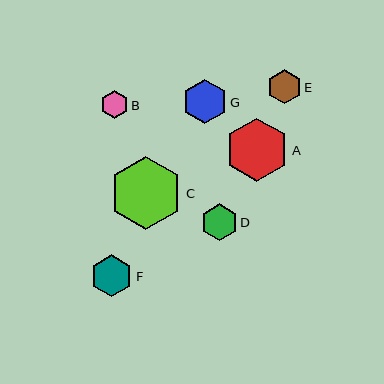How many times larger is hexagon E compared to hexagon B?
Hexagon E is approximately 1.2 times the size of hexagon B.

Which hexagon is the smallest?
Hexagon B is the smallest with a size of approximately 28 pixels.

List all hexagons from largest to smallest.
From largest to smallest: C, A, G, F, D, E, B.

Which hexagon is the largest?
Hexagon C is the largest with a size of approximately 73 pixels.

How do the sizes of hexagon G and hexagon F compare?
Hexagon G and hexagon F are approximately the same size.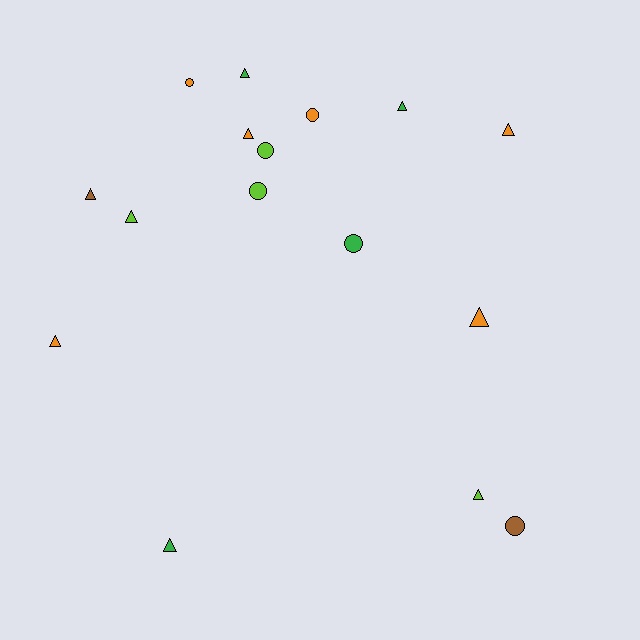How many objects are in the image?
There are 16 objects.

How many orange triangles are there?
There are 4 orange triangles.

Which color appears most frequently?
Orange, with 6 objects.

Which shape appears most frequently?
Triangle, with 10 objects.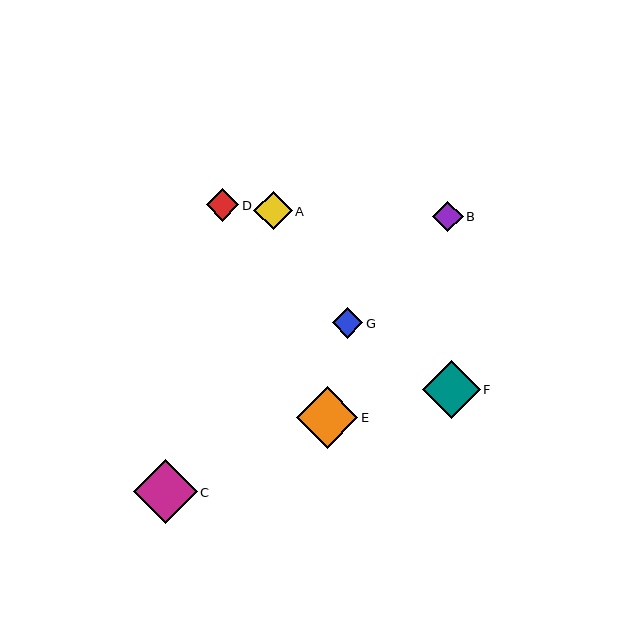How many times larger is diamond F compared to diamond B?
Diamond F is approximately 1.9 times the size of diamond B.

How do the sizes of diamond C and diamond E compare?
Diamond C and diamond E are approximately the same size.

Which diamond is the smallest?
Diamond G is the smallest with a size of approximately 31 pixels.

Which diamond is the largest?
Diamond C is the largest with a size of approximately 64 pixels.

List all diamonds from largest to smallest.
From largest to smallest: C, E, F, A, D, B, G.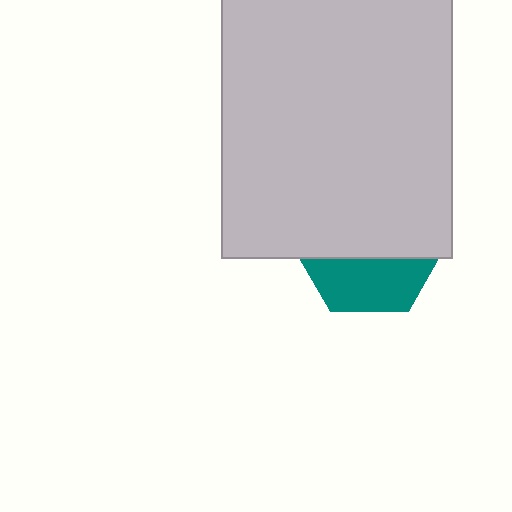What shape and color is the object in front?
The object in front is a light gray rectangle.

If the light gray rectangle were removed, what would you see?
You would see the complete teal hexagon.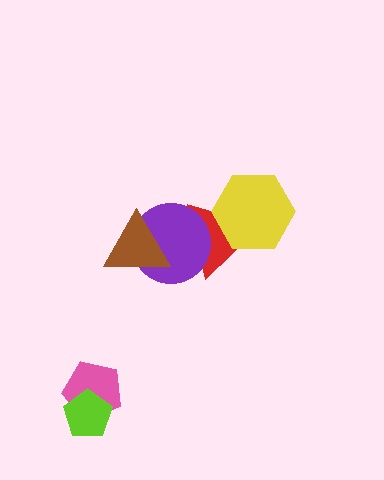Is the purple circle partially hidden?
Yes, it is partially covered by another shape.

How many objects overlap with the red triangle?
2 objects overlap with the red triangle.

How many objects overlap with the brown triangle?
1 object overlaps with the brown triangle.